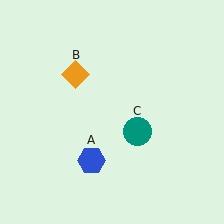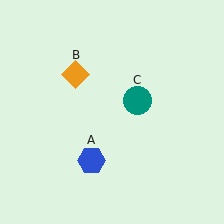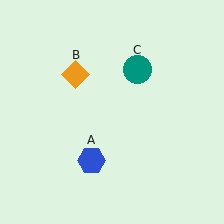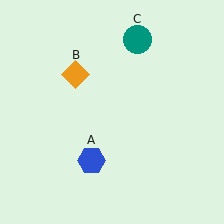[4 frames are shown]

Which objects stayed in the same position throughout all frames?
Blue hexagon (object A) and orange diamond (object B) remained stationary.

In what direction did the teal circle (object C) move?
The teal circle (object C) moved up.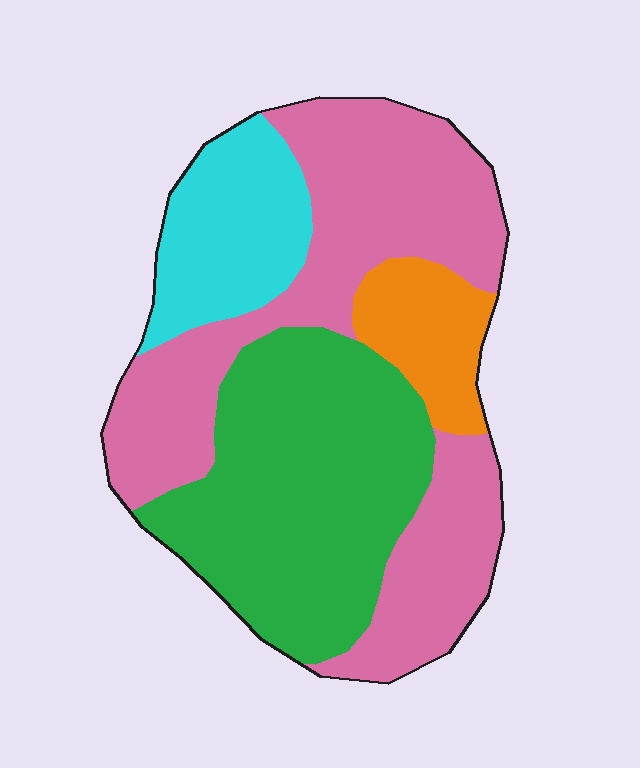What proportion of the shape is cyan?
Cyan covers around 15% of the shape.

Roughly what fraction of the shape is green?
Green covers 34% of the shape.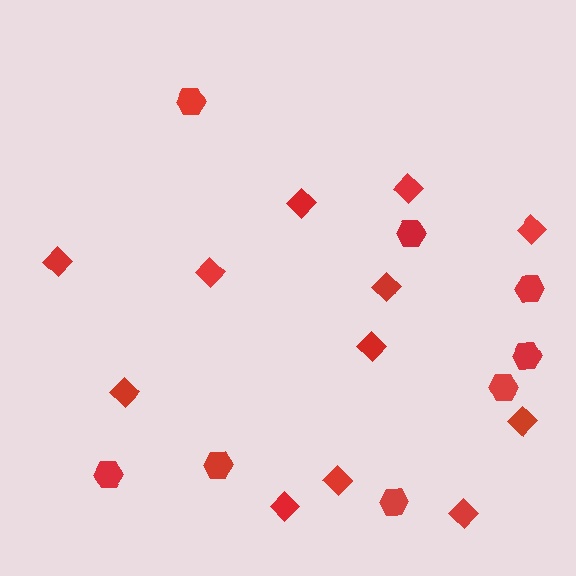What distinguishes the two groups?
There are 2 groups: one group of diamonds (12) and one group of hexagons (8).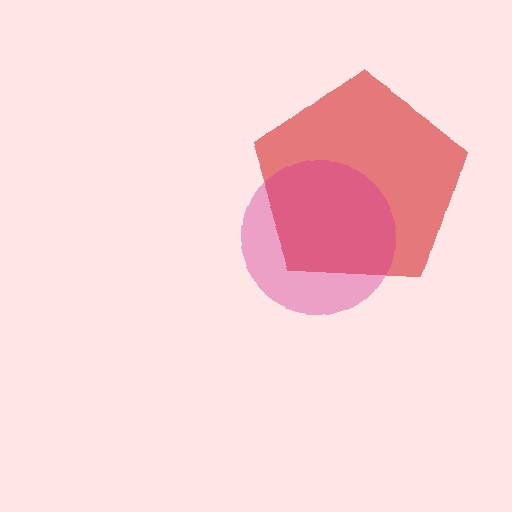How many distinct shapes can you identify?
There are 2 distinct shapes: a red pentagon, a magenta circle.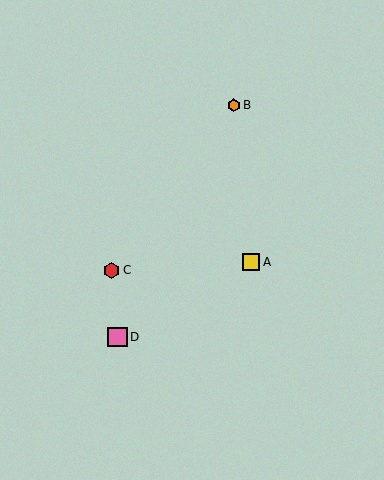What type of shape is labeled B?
Shape B is an orange hexagon.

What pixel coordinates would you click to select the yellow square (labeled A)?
Click at (251, 262) to select the yellow square A.